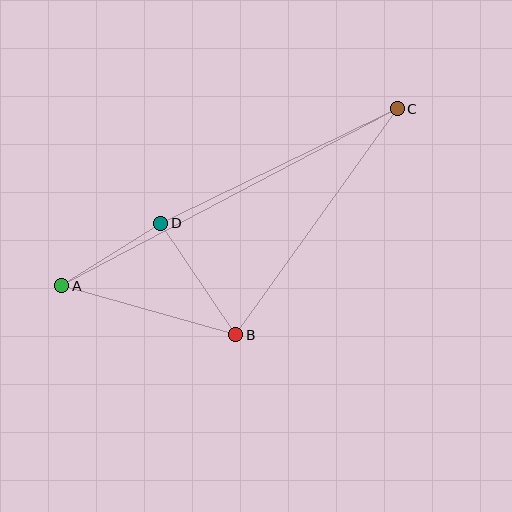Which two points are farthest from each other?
Points A and C are farthest from each other.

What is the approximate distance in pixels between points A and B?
The distance between A and B is approximately 181 pixels.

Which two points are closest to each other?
Points A and D are closest to each other.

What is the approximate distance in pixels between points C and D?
The distance between C and D is approximately 263 pixels.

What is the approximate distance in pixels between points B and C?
The distance between B and C is approximately 277 pixels.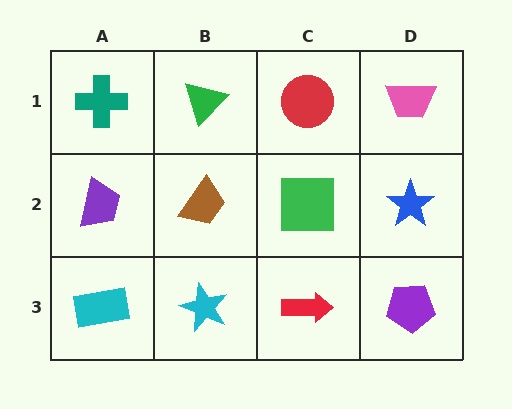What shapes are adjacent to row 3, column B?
A brown trapezoid (row 2, column B), a cyan rectangle (row 3, column A), a red arrow (row 3, column C).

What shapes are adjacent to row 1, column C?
A green square (row 2, column C), a green triangle (row 1, column B), a pink trapezoid (row 1, column D).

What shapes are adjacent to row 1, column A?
A purple trapezoid (row 2, column A), a green triangle (row 1, column B).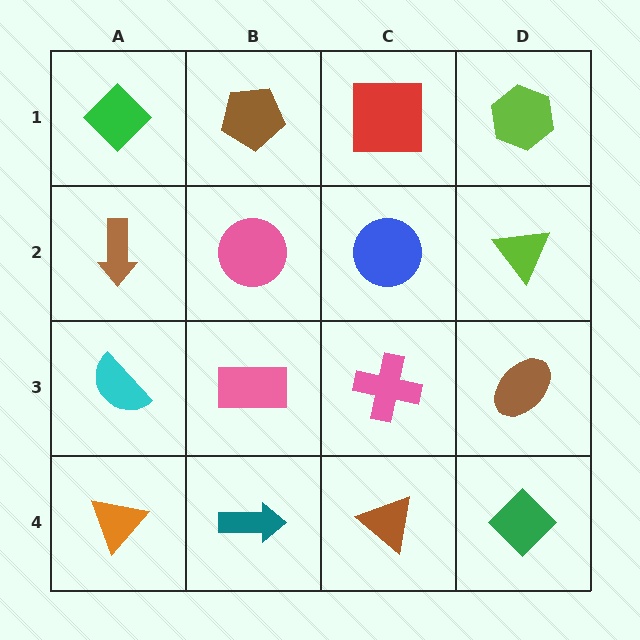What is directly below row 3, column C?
A brown triangle.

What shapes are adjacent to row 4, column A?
A cyan semicircle (row 3, column A), a teal arrow (row 4, column B).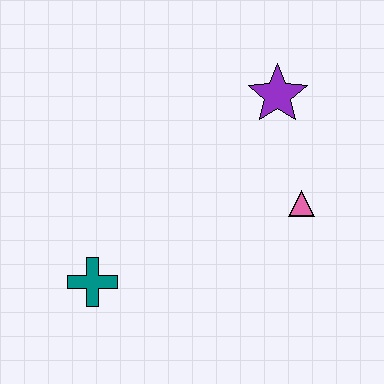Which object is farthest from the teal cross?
The purple star is farthest from the teal cross.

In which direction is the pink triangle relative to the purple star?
The pink triangle is below the purple star.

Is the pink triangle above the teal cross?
Yes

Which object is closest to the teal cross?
The pink triangle is closest to the teal cross.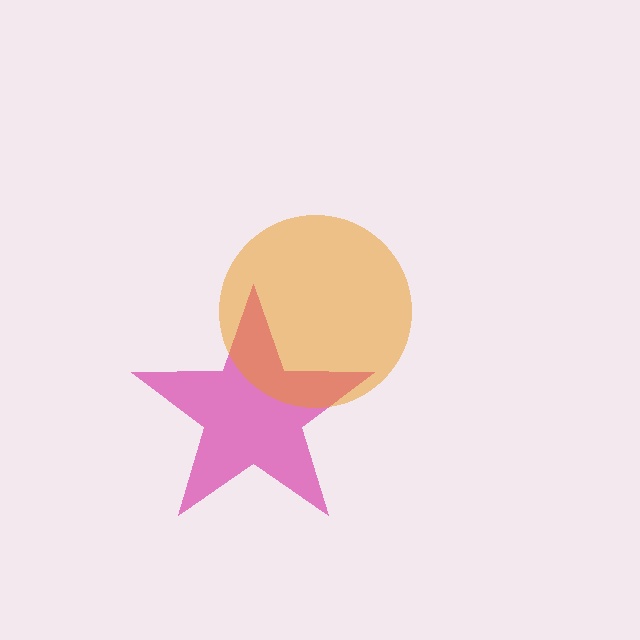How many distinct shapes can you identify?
There are 2 distinct shapes: a magenta star, an orange circle.